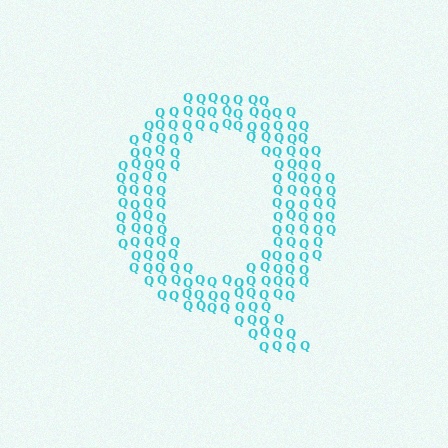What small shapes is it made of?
It is made of small letter Q's.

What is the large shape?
The large shape is the letter Q.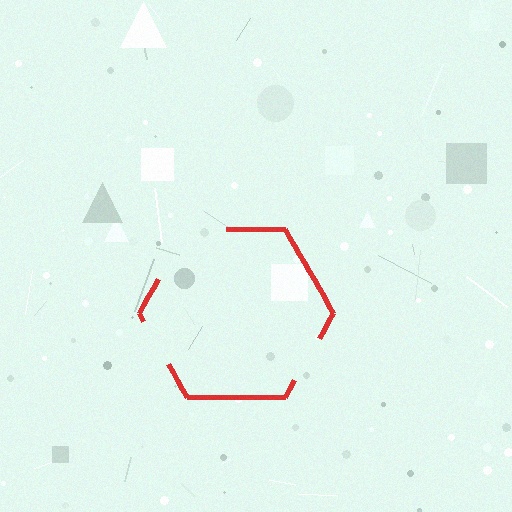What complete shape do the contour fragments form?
The contour fragments form a hexagon.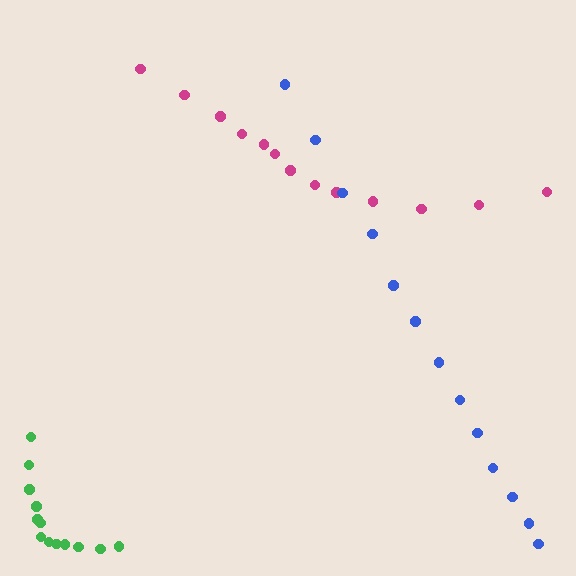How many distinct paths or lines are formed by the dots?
There are 3 distinct paths.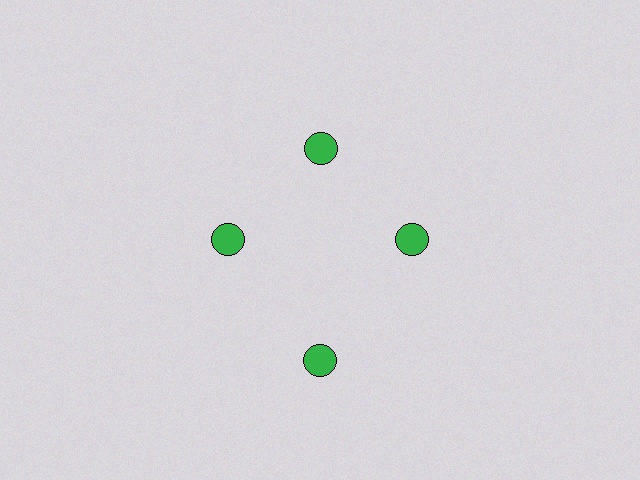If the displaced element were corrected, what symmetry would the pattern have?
It would have 4-fold rotational symmetry — the pattern would map onto itself every 90 degrees.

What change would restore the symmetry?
The symmetry would be restored by moving it inward, back onto the ring so that all 4 circles sit at equal angles and equal distance from the center.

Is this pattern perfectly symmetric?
No. The 4 green circles are arranged in a ring, but one element near the 6 o'clock position is pushed outward from the center, breaking the 4-fold rotational symmetry.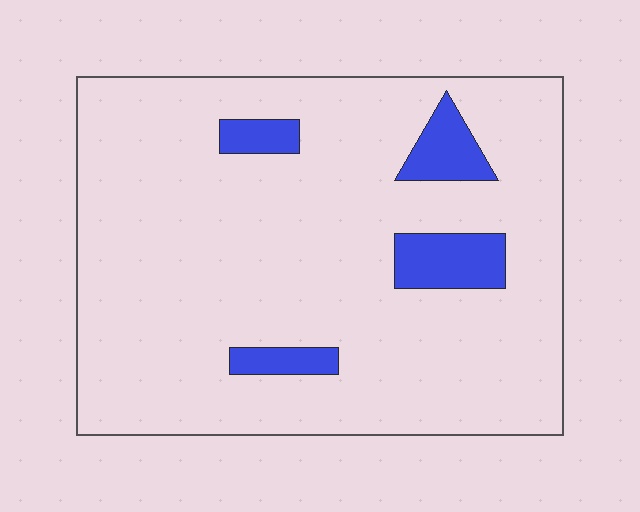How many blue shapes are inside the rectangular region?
4.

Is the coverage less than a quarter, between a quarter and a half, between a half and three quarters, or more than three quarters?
Less than a quarter.